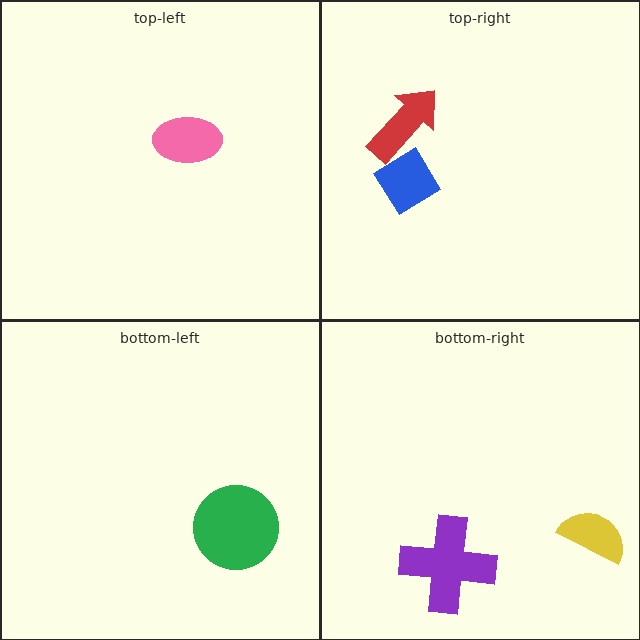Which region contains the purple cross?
The bottom-right region.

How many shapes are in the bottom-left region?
1.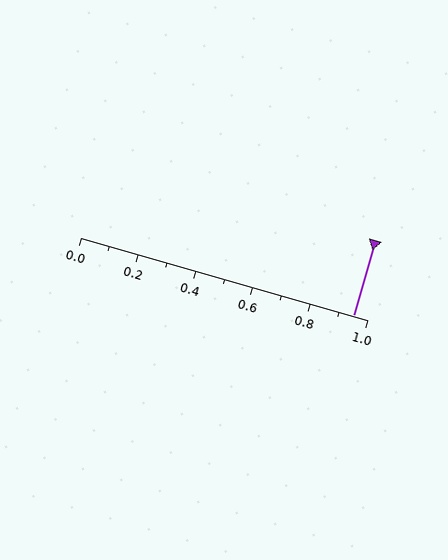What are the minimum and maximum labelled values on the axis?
The axis runs from 0.0 to 1.0.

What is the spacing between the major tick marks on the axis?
The major ticks are spaced 0.2 apart.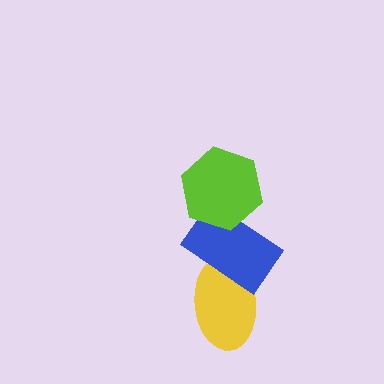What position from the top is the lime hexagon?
The lime hexagon is 1st from the top.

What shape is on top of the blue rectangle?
The lime hexagon is on top of the blue rectangle.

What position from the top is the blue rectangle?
The blue rectangle is 2nd from the top.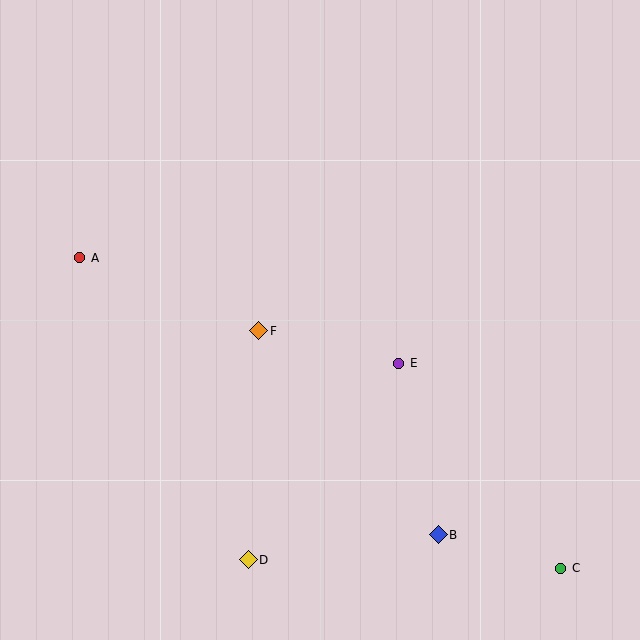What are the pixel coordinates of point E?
Point E is at (399, 363).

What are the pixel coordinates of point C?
Point C is at (561, 568).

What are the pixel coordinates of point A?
Point A is at (80, 258).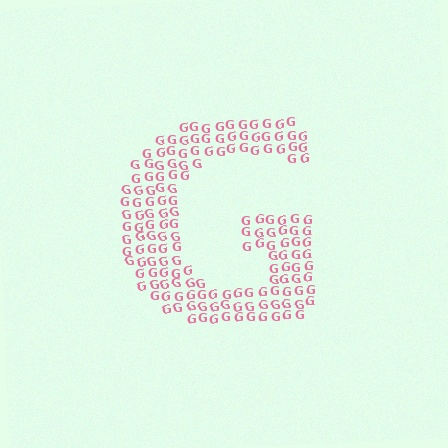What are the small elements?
The small elements are letter G's.